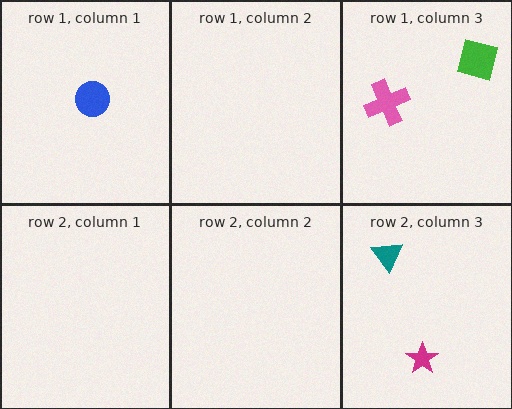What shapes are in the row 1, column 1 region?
The blue circle.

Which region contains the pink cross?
The row 1, column 3 region.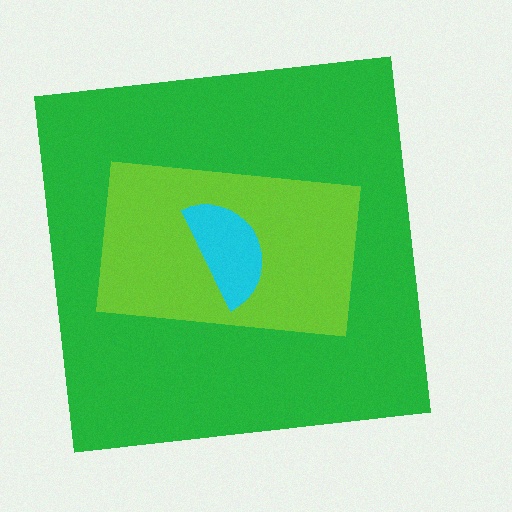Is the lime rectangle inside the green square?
Yes.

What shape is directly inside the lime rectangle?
The cyan semicircle.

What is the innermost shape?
The cyan semicircle.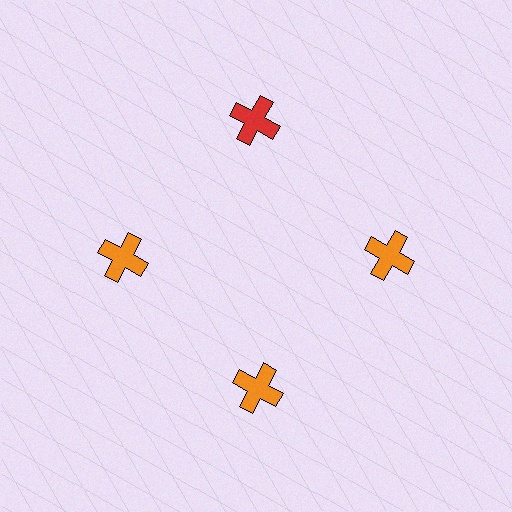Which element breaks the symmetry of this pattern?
The red cross at roughly the 12 o'clock position breaks the symmetry. All other shapes are orange crosses.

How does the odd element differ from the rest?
It has a different color: red instead of orange.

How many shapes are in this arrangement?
There are 4 shapes arranged in a ring pattern.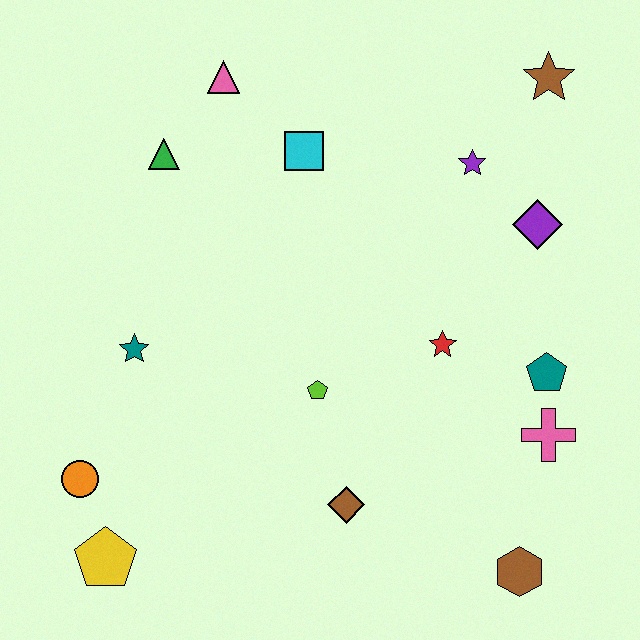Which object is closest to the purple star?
The purple diamond is closest to the purple star.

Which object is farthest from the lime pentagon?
The brown star is farthest from the lime pentagon.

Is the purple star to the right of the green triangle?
Yes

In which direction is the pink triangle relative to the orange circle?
The pink triangle is above the orange circle.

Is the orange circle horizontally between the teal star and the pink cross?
No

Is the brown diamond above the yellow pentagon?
Yes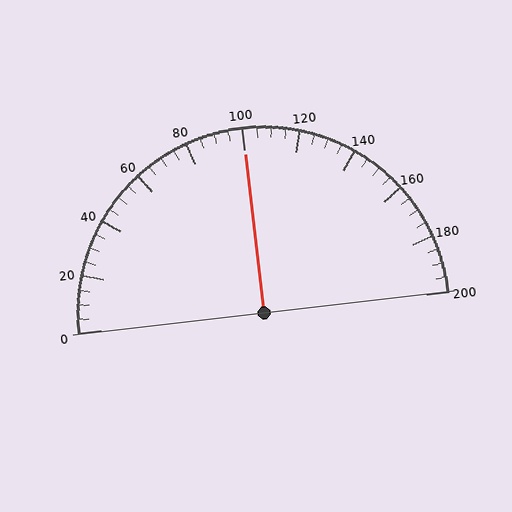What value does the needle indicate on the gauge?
The needle indicates approximately 100.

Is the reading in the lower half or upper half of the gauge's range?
The reading is in the upper half of the range (0 to 200).